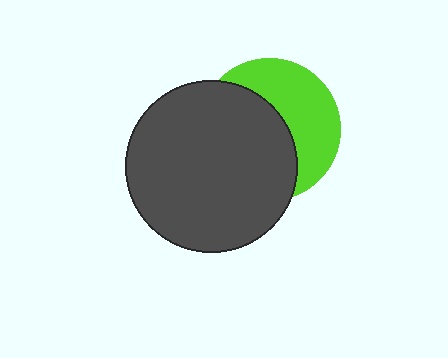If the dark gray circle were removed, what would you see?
You would see the complete lime circle.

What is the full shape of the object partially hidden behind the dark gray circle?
The partially hidden object is a lime circle.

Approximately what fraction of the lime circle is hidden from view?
Roughly 56% of the lime circle is hidden behind the dark gray circle.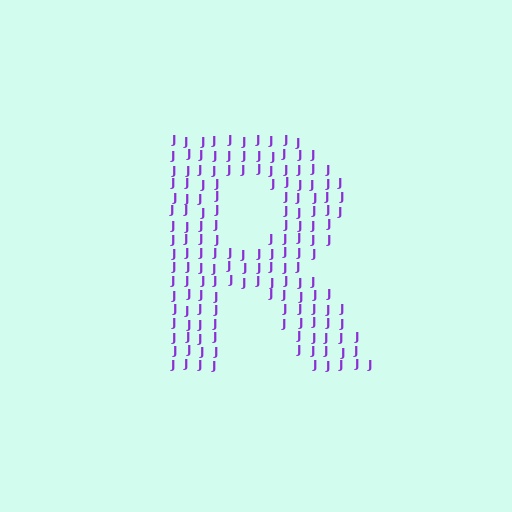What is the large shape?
The large shape is the letter R.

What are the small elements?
The small elements are letter J's.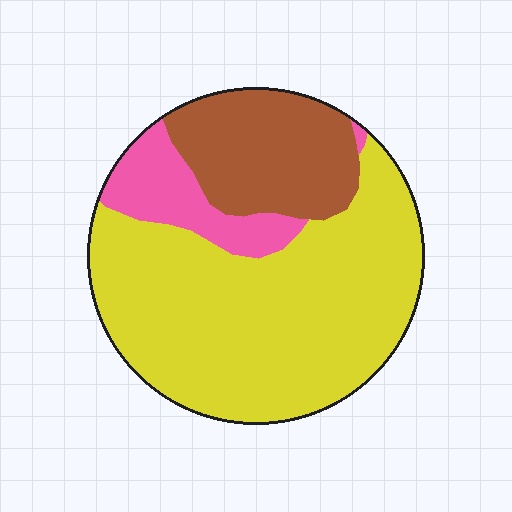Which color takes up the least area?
Pink, at roughly 15%.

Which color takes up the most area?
Yellow, at roughly 65%.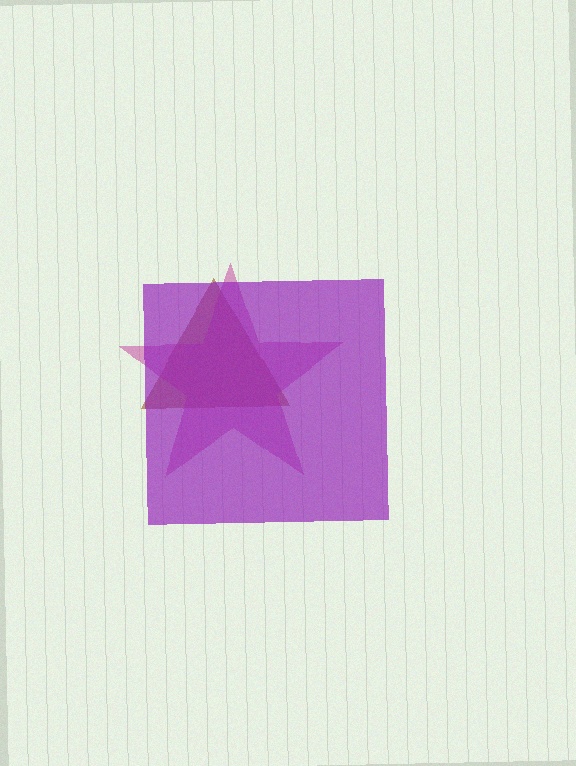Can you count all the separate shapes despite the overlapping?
Yes, there are 3 separate shapes.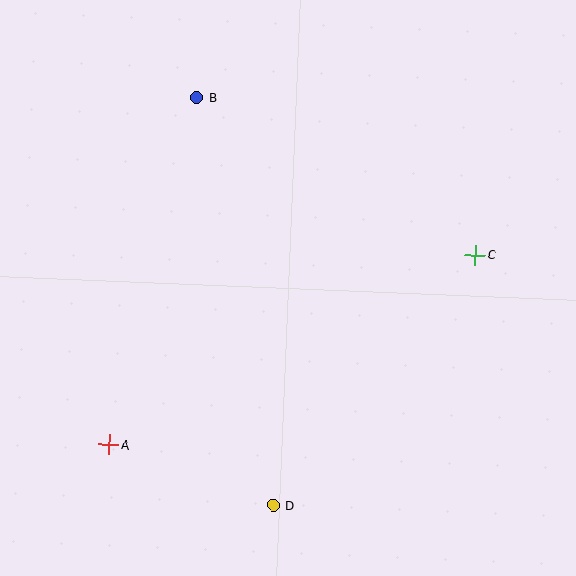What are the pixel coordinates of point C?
Point C is at (475, 255).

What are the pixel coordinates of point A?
Point A is at (109, 445).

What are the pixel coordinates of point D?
Point D is at (273, 505).